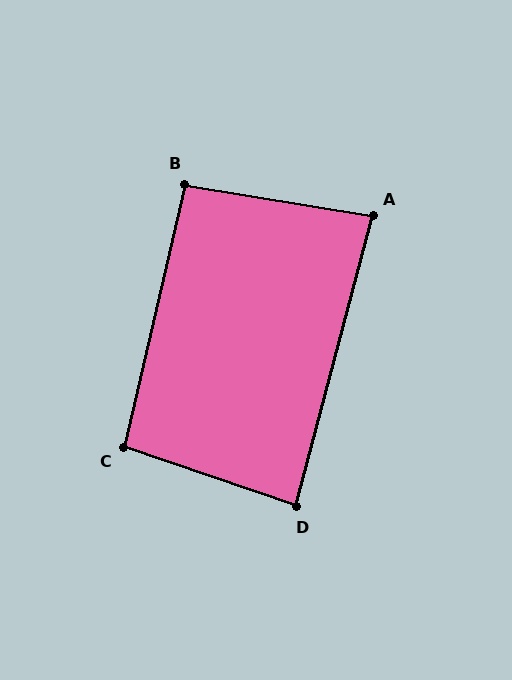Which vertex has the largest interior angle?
C, at approximately 96 degrees.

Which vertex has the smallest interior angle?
A, at approximately 84 degrees.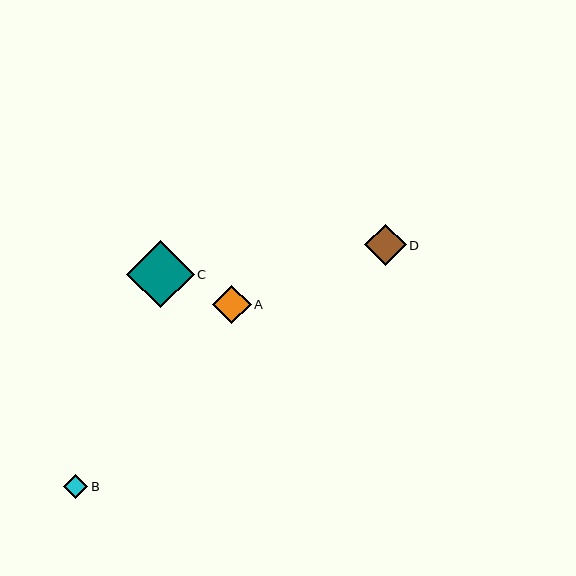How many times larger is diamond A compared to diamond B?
Diamond A is approximately 1.6 times the size of diamond B.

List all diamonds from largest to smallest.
From largest to smallest: C, D, A, B.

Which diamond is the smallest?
Diamond B is the smallest with a size of approximately 24 pixels.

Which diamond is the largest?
Diamond C is the largest with a size of approximately 67 pixels.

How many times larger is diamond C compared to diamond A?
Diamond C is approximately 1.7 times the size of diamond A.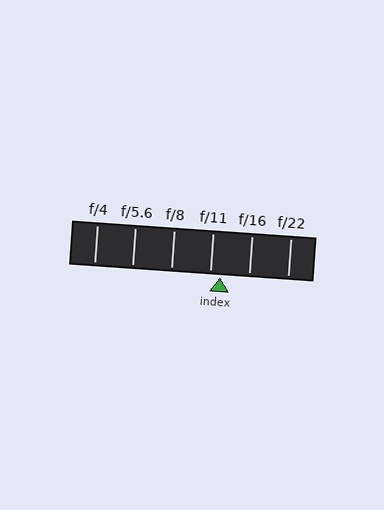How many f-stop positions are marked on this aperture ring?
There are 6 f-stop positions marked.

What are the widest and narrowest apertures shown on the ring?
The widest aperture shown is f/4 and the narrowest is f/22.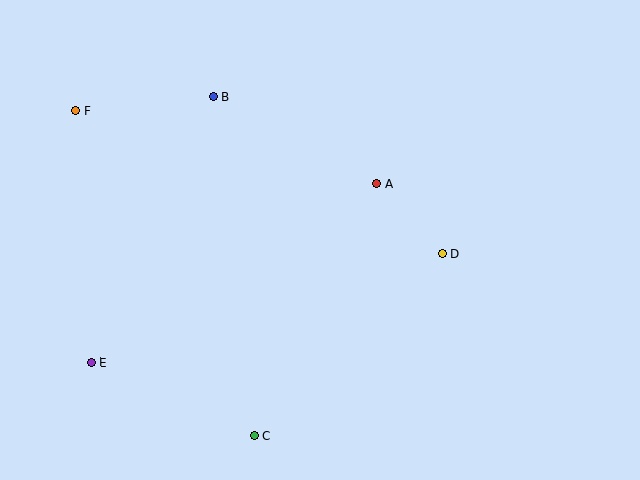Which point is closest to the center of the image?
Point A at (377, 184) is closest to the center.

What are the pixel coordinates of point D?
Point D is at (442, 254).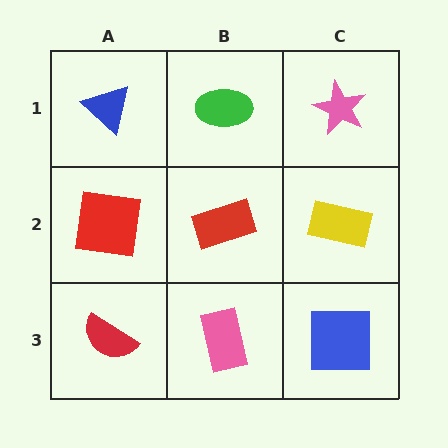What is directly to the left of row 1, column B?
A blue triangle.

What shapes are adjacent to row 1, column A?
A red square (row 2, column A), a green ellipse (row 1, column B).